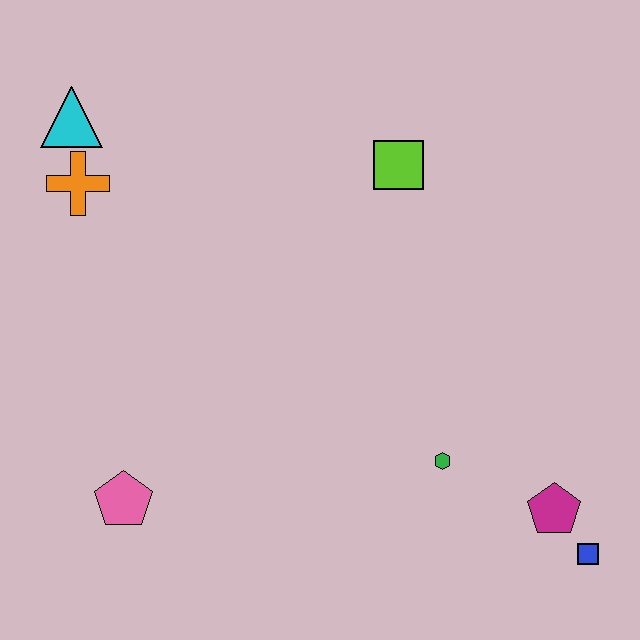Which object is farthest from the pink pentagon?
The blue square is farthest from the pink pentagon.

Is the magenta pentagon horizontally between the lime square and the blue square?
Yes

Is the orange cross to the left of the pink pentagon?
Yes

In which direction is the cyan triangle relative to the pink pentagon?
The cyan triangle is above the pink pentagon.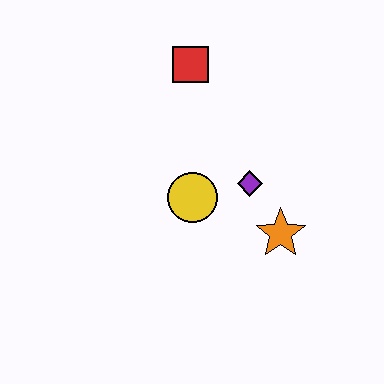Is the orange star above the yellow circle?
No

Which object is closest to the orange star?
The purple diamond is closest to the orange star.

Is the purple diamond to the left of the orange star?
Yes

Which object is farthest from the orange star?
The red square is farthest from the orange star.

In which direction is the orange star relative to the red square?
The orange star is below the red square.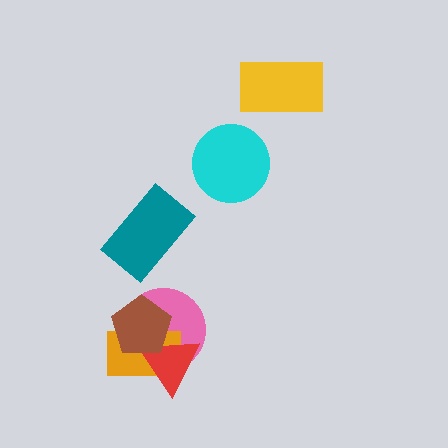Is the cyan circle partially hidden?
No, no other shape covers it.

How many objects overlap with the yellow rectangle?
0 objects overlap with the yellow rectangle.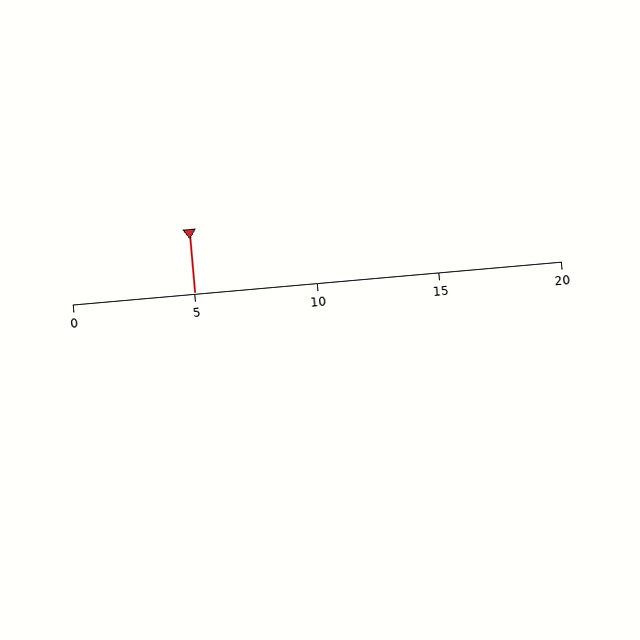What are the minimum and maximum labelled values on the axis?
The axis runs from 0 to 20.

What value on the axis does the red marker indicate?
The marker indicates approximately 5.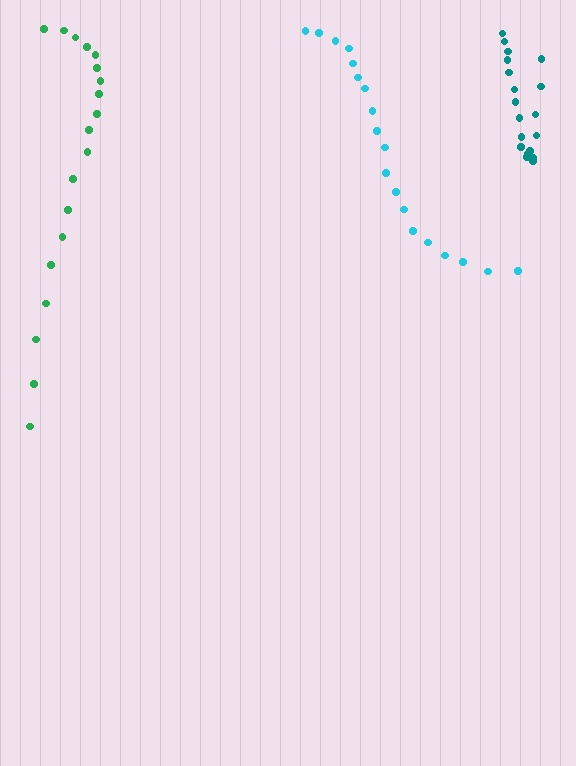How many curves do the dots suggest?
There are 3 distinct paths.